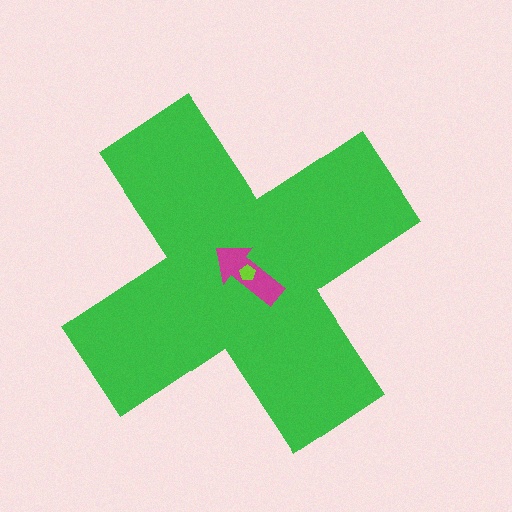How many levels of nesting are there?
3.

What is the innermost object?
The lime pentagon.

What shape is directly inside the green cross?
The magenta arrow.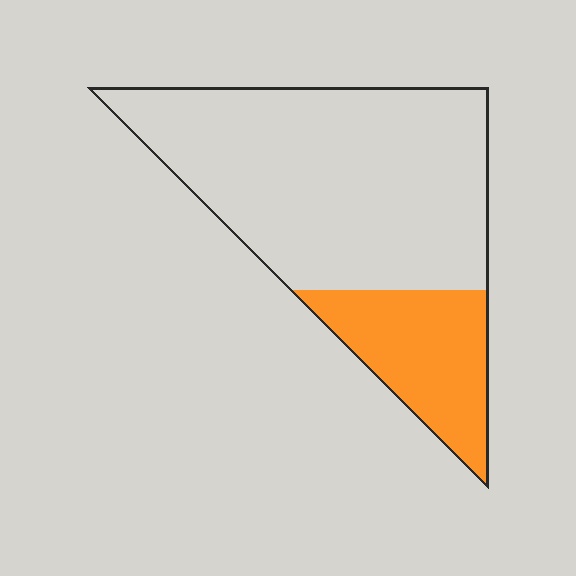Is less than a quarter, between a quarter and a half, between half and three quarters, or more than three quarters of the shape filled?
Less than a quarter.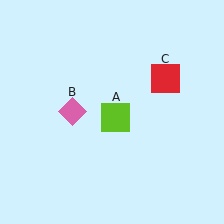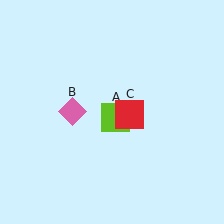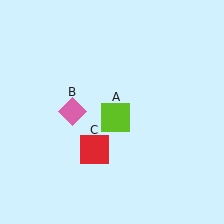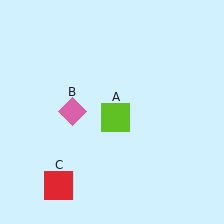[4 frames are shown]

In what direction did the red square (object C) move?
The red square (object C) moved down and to the left.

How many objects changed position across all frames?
1 object changed position: red square (object C).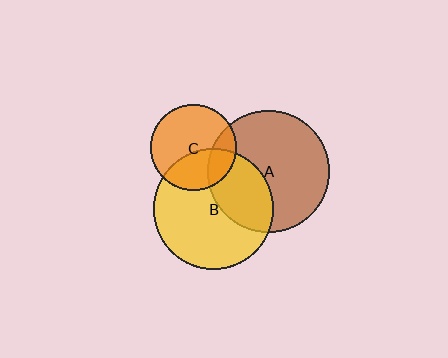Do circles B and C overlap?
Yes.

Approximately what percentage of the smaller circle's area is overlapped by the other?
Approximately 35%.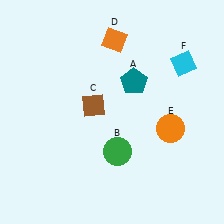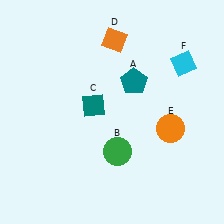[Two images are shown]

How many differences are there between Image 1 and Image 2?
There is 1 difference between the two images.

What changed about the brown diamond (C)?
In Image 1, C is brown. In Image 2, it changed to teal.